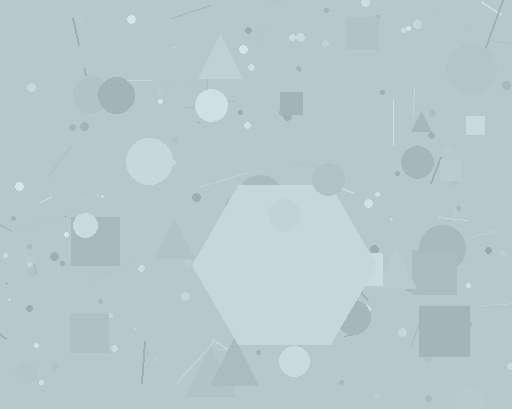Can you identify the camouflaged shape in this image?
The camouflaged shape is a hexagon.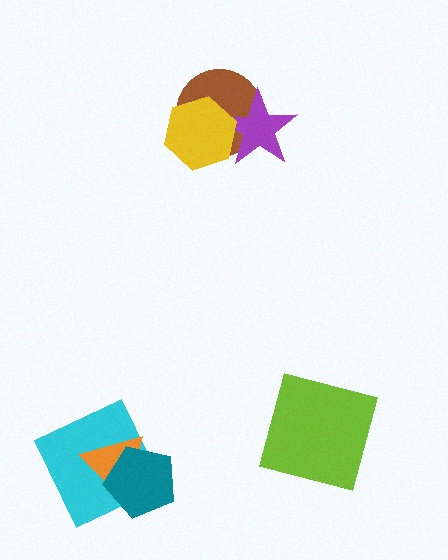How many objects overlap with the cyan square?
2 objects overlap with the cyan square.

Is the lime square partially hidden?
No, no other shape covers it.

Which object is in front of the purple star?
The yellow hexagon is in front of the purple star.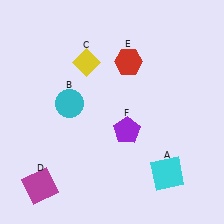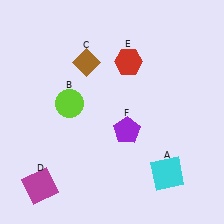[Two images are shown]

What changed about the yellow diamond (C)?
In Image 1, C is yellow. In Image 2, it changed to brown.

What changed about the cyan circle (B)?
In Image 1, B is cyan. In Image 2, it changed to lime.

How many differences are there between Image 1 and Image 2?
There are 2 differences between the two images.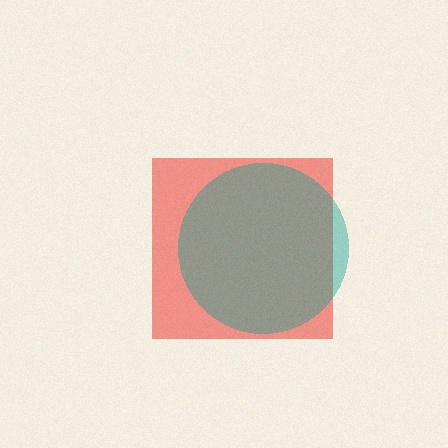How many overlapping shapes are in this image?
There are 2 overlapping shapes in the image.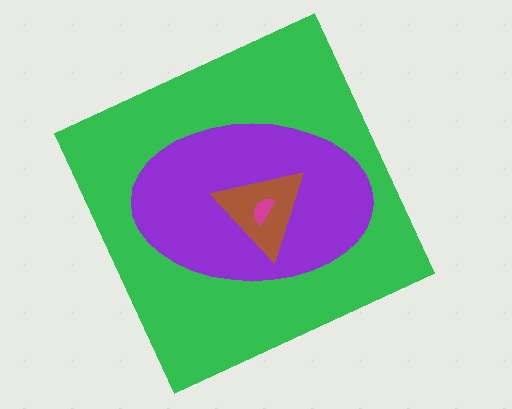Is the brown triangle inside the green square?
Yes.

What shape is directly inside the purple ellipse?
The brown triangle.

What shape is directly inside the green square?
The purple ellipse.